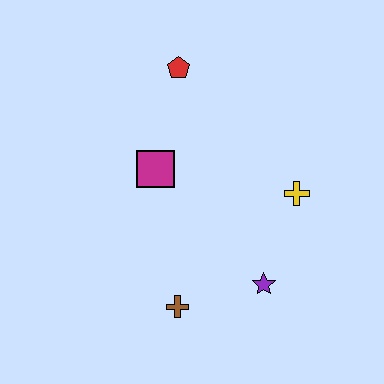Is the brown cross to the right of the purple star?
No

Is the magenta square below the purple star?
No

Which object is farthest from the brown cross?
The red pentagon is farthest from the brown cross.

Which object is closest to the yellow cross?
The purple star is closest to the yellow cross.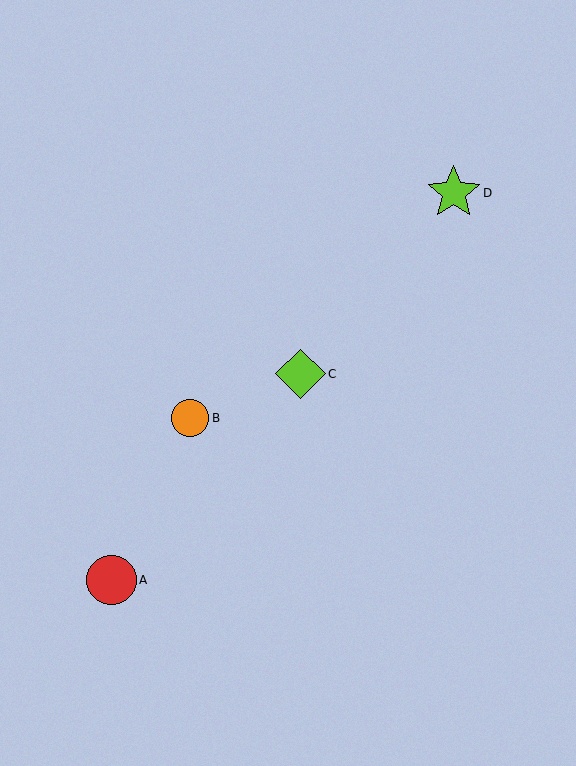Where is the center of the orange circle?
The center of the orange circle is at (190, 418).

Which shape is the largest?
The lime star (labeled D) is the largest.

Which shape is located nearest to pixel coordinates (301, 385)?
The lime diamond (labeled C) at (300, 374) is nearest to that location.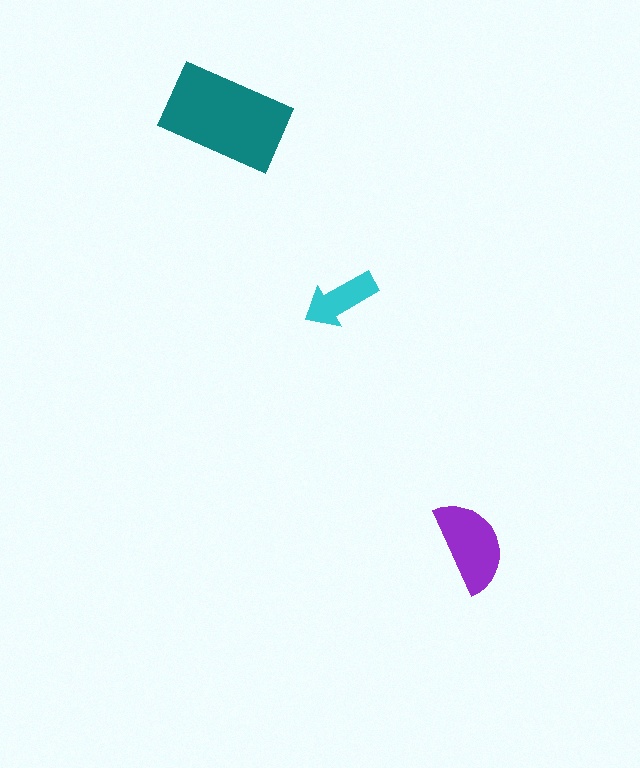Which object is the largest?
The teal rectangle.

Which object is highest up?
The teal rectangle is topmost.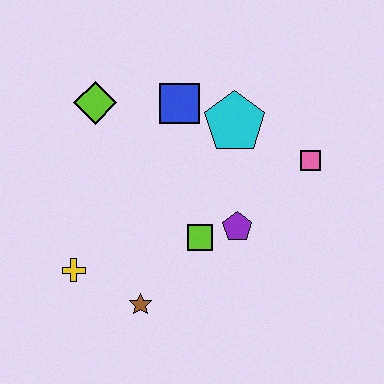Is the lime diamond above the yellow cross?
Yes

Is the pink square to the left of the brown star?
No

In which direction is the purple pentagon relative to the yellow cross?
The purple pentagon is to the right of the yellow cross.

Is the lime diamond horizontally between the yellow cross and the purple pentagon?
Yes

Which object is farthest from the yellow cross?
The pink square is farthest from the yellow cross.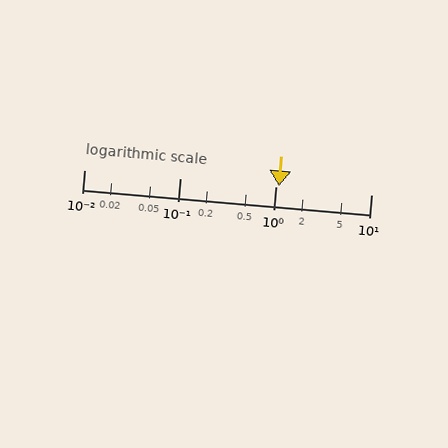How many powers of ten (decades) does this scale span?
The scale spans 3 decades, from 0.01 to 10.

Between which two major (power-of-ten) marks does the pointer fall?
The pointer is between 1 and 10.